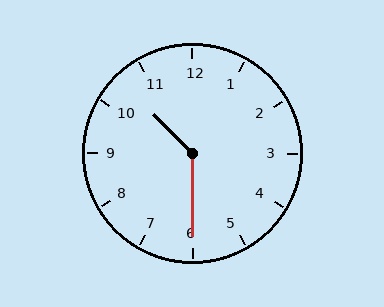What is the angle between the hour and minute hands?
Approximately 135 degrees.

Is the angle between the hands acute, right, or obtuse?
It is obtuse.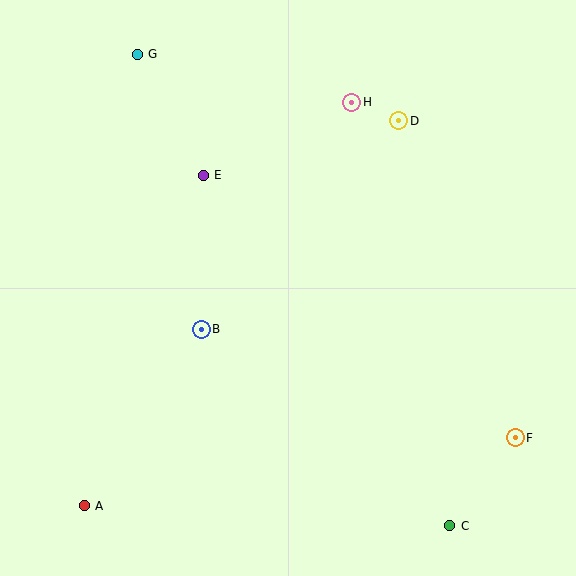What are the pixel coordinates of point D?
Point D is at (399, 121).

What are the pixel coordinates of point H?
Point H is at (352, 102).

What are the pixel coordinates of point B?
Point B is at (201, 329).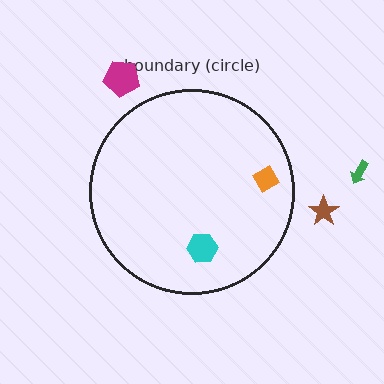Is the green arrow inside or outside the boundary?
Outside.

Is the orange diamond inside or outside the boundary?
Inside.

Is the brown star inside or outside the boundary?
Outside.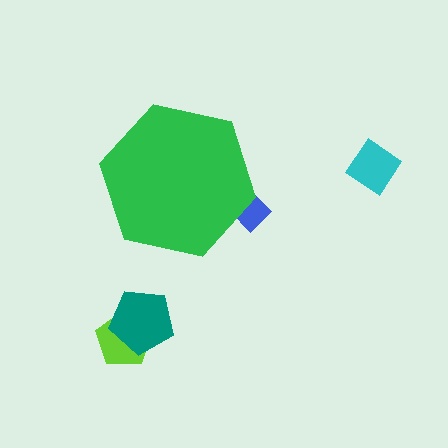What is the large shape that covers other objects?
A green hexagon.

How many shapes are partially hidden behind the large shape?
1 shape is partially hidden.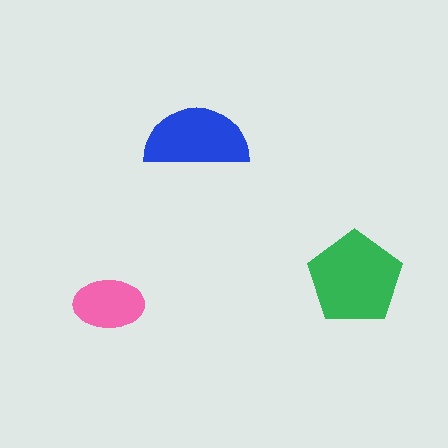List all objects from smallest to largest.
The pink ellipse, the blue semicircle, the green pentagon.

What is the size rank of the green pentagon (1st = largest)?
1st.